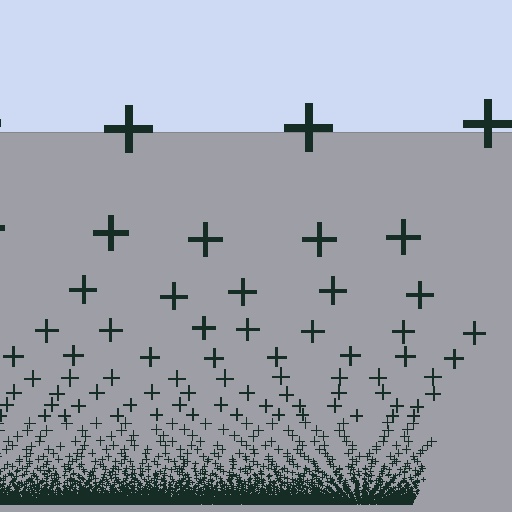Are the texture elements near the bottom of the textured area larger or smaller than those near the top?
Smaller. The gradient is inverted — elements near the bottom are smaller and denser.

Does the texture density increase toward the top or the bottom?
Density increases toward the bottom.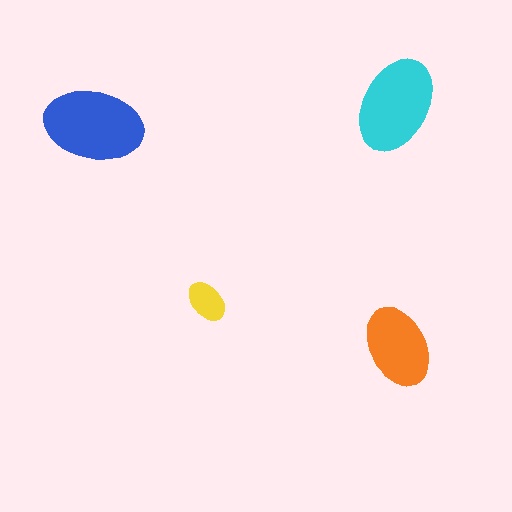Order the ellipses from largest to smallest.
the blue one, the cyan one, the orange one, the yellow one.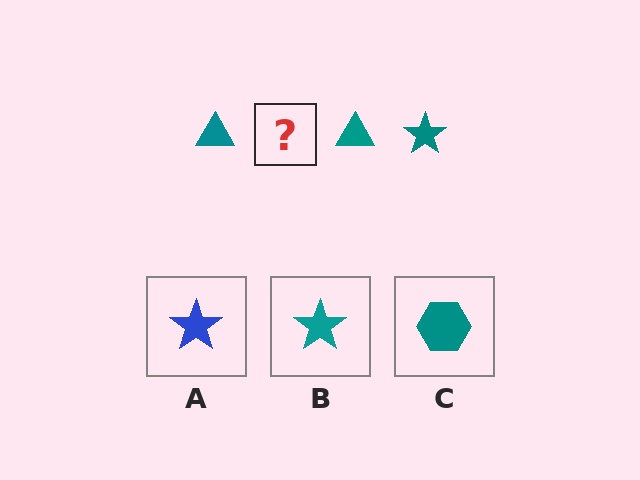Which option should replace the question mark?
Option B.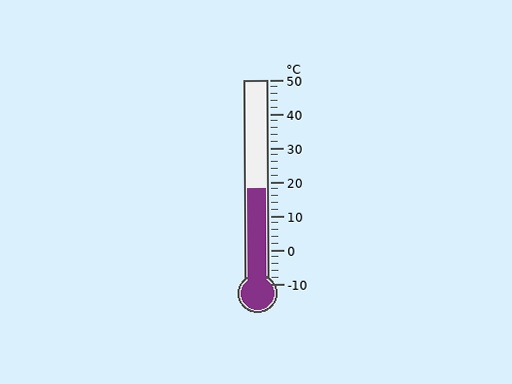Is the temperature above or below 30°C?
The temperature is below 30°C.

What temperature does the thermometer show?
The thermometer shows approximately 18°C.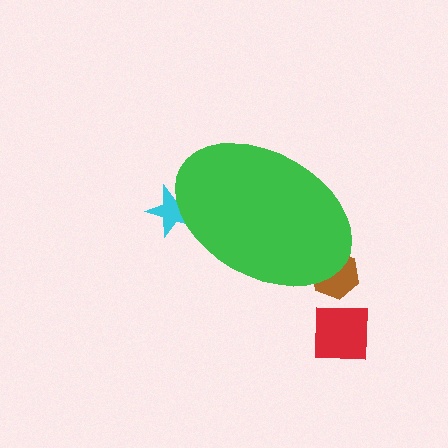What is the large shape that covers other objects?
A green ellipse.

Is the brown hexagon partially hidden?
Yes, the brown hexagon is partially hidden behind the green ellipse.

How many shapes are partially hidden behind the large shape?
2 shapes are partially hidden.